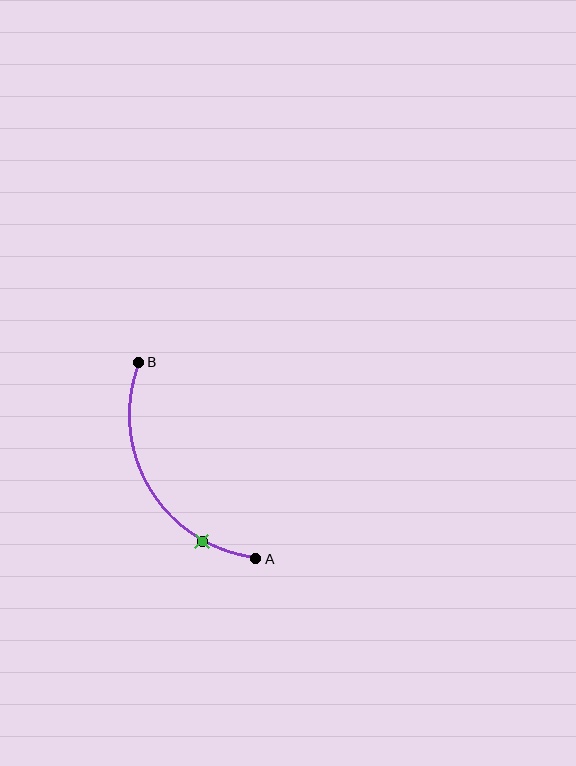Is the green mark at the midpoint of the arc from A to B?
No. The green mark lies on the arc but is closer to endpoint A. The arc midpoint would be at the point on the curve equidistant along the arc from both A and B.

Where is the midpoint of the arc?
The arc midpoint is the point on the curve farthest from the straight line joining A and B. It sits to the left of that line.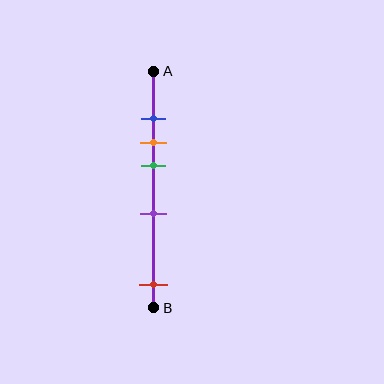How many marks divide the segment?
There are 5 marks dividing the segment.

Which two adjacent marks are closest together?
The blue and orange marks are the closest adjacent pair.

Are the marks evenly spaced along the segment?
No, the marks are not evenly spaced.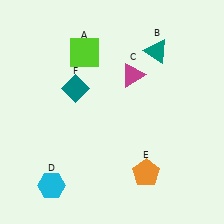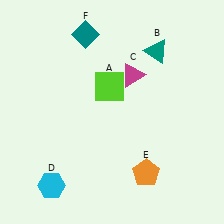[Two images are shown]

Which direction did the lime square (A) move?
The lime square (A) moved down.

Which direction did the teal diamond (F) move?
The teal diamond (F) moved up.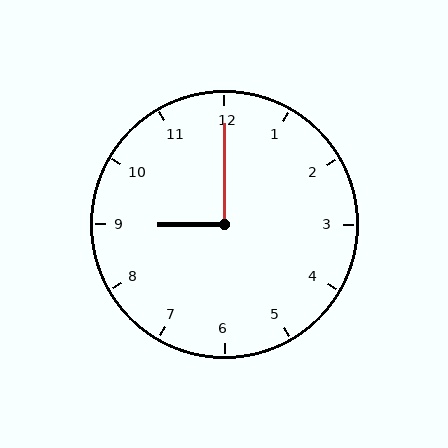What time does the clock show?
9:00.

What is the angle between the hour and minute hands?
Approximately 90 degrees.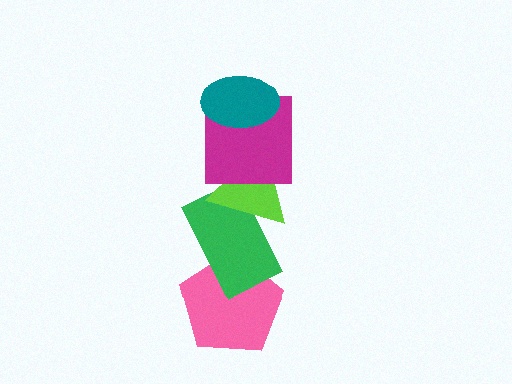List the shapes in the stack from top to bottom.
From top to bottom: the teal ellipse, the magenta square, the lime triangle, the green rectangle, the pink pentagon.